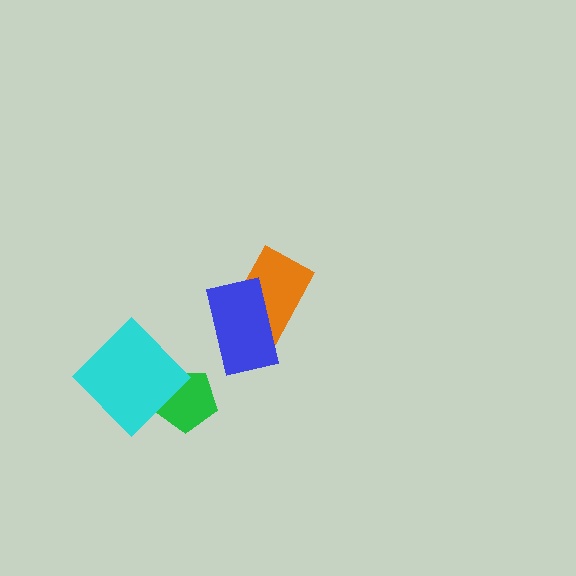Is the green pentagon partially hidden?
Yes, it is partially covered by another shape.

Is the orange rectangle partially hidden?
Yes, it is partially covered by another shape.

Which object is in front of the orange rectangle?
The blue rectangle is in front of the orange rectangle.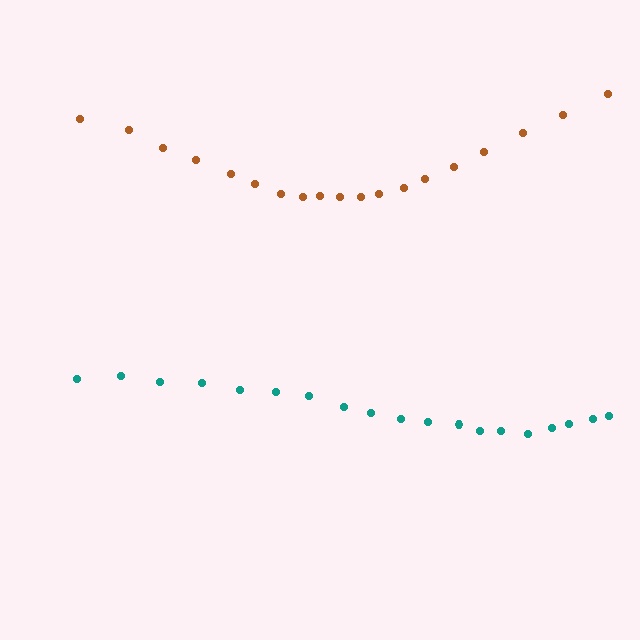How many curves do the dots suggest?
There are 2 distinct paths.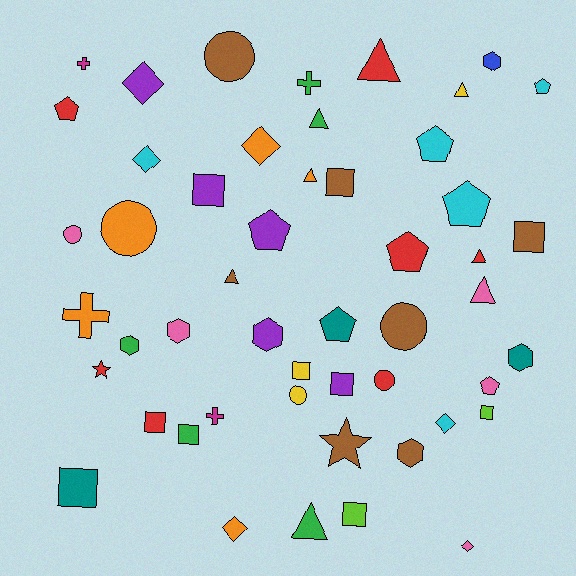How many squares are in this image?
There are 10 squares.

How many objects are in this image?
There are 50 objects.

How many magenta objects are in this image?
There are 2 magenta objects.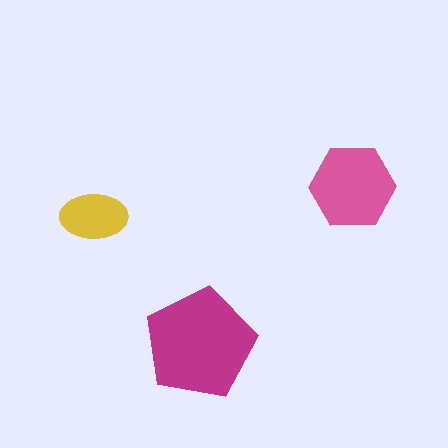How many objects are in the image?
There are 3 objects in the image.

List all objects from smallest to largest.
The yellow ellipse, the pink hexagon, the magenta pentagon.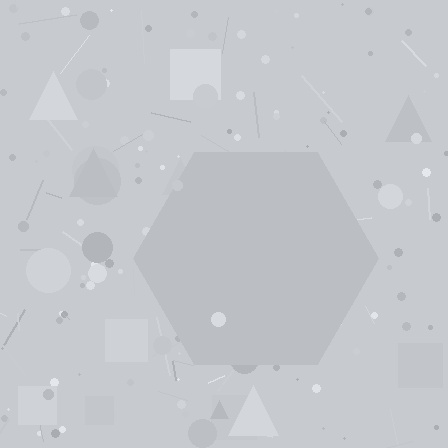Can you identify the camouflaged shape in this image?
The camouflaged shape is a hexagon.